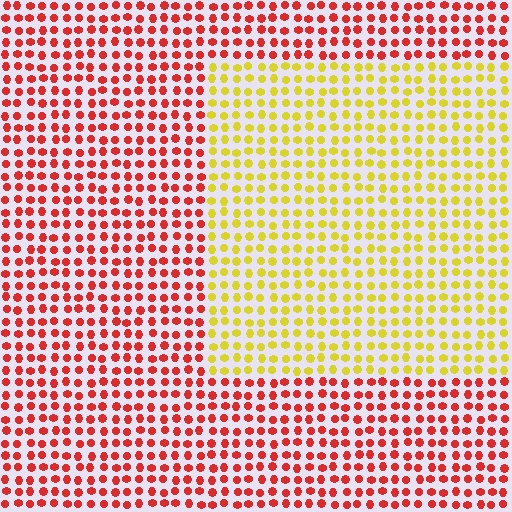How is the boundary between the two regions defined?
The boundary is defined purely by a slight shift in hue (about 59 degrees). Spacing, size, and orientation are identical on both sides.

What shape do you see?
I see a rectangle.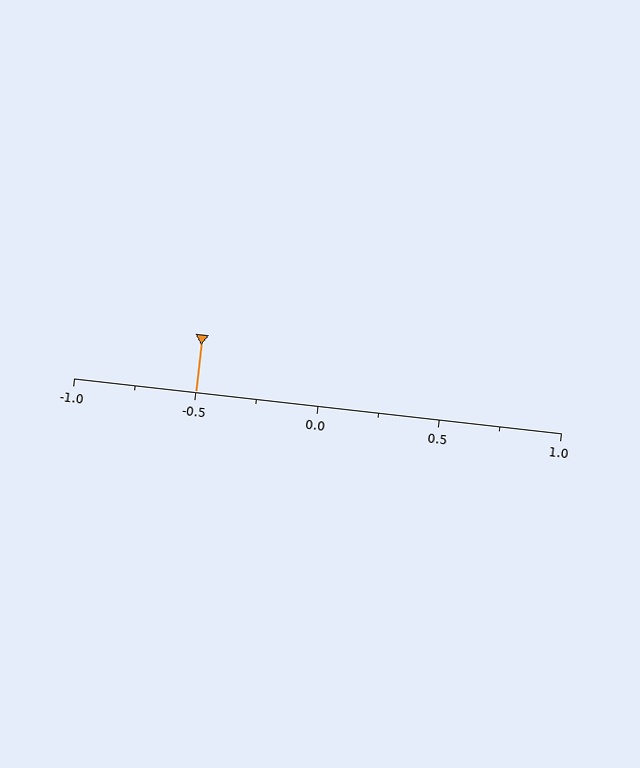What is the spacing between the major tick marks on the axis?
The major ticks are spaced 0.5 apart.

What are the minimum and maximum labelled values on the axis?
The axis runs from -1.0 to 1.0.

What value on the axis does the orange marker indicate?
The marker indicates approximately -0.5.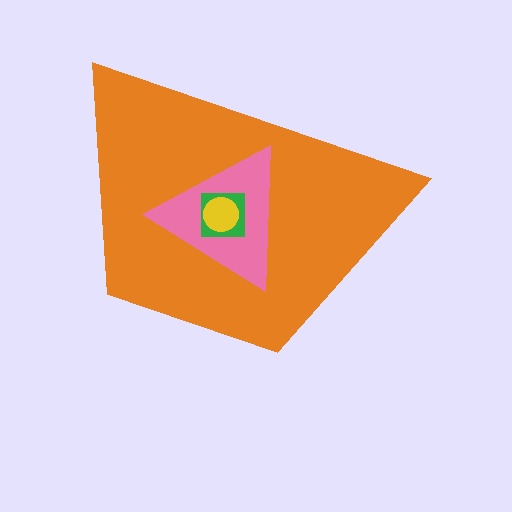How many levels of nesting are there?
4.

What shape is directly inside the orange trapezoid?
The pink triangle.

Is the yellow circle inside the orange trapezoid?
Yes.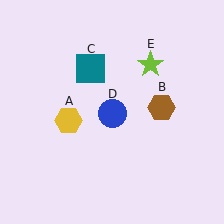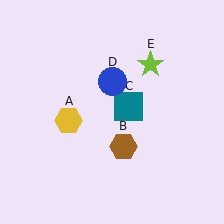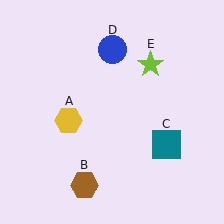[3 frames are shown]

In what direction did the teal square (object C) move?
The teal square (object C) moved down and to the right.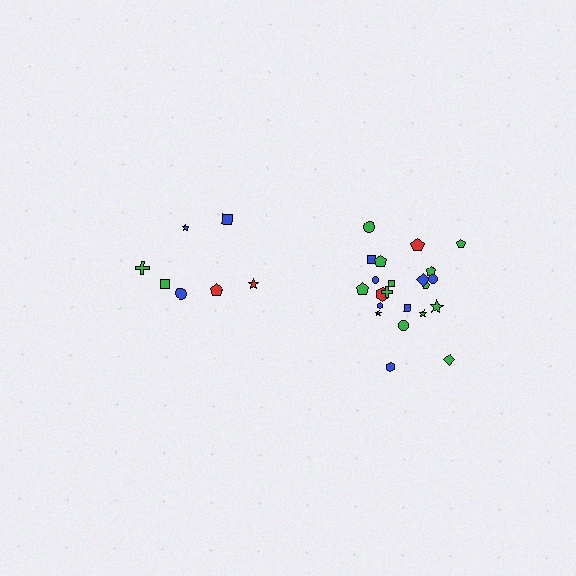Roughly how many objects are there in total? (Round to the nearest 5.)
Roughly 30 objects in total.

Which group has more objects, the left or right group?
The right group.